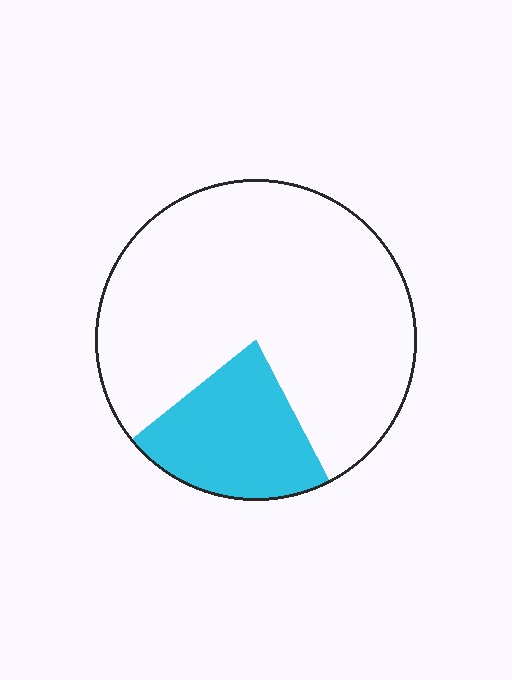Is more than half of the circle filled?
No.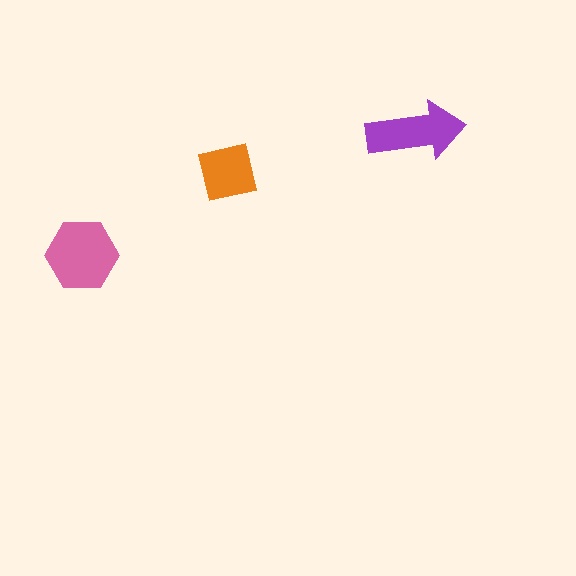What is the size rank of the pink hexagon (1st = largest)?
1st.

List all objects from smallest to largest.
The orange square, the purple arrow, the pink hexagon.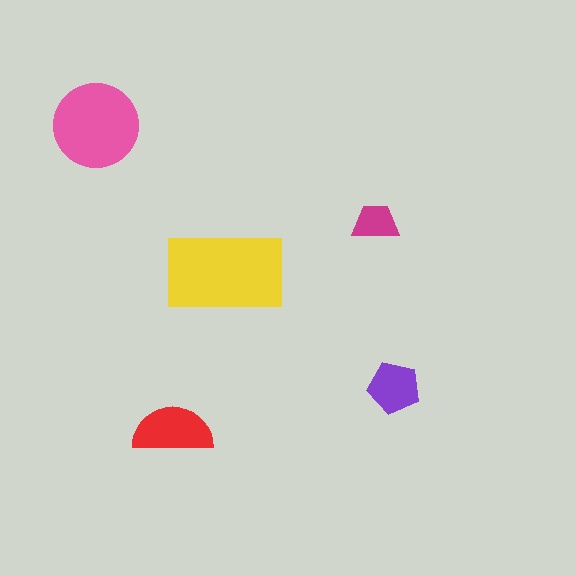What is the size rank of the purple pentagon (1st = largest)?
4th.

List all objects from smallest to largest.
The magenta trapezoid, the purple pentagon, the red semicircle, the pink circle, the yellow rectangle.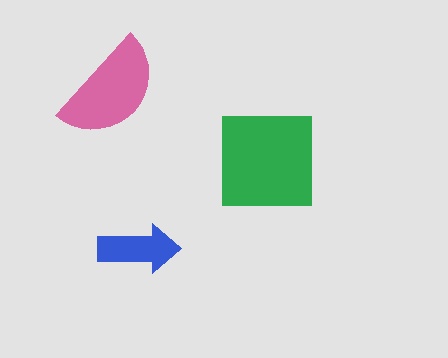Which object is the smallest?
The blue arrow.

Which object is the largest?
The green square.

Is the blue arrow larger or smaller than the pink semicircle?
Smaller.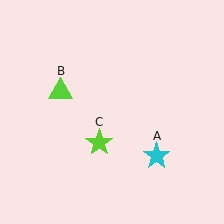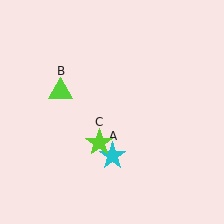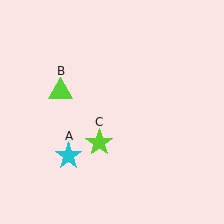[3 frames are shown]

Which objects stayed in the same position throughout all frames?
Lime triangle (object B) and lime star (object C) remained stationary.